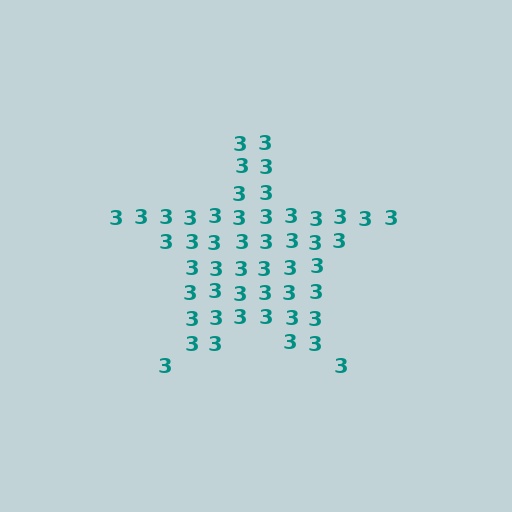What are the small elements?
The small elements are digit 3's.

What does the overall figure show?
The overall figure shows a star.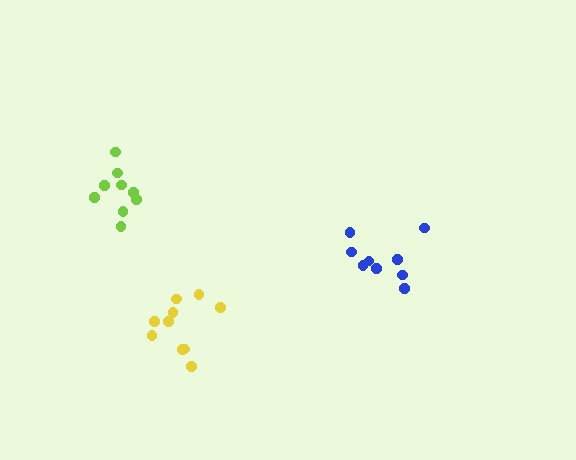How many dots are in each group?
Group 1: 9 dots, Group 2: 10 dots, Group 3: 9 dots (28 total).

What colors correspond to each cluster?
The clusters are colored: lime, yellow, blue.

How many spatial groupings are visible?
There are 3 spatial groupings.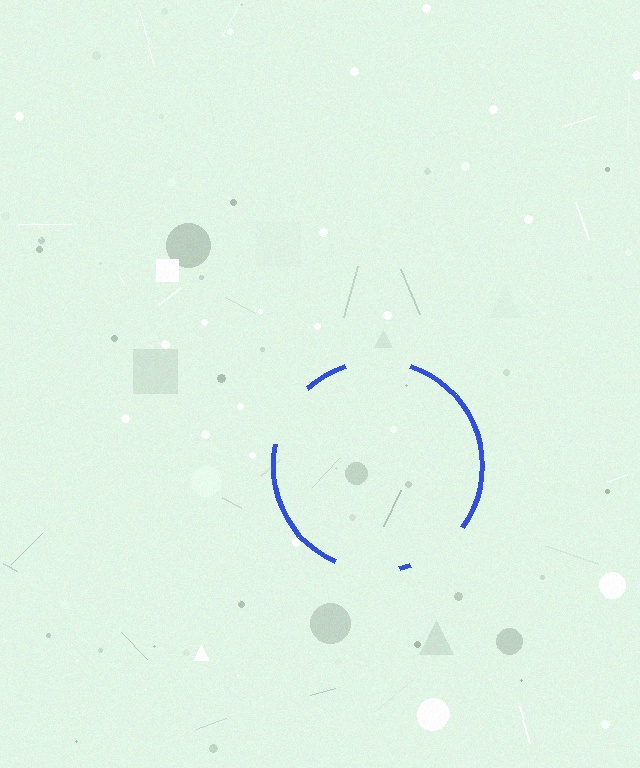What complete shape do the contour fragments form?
The contour fragments form a circle.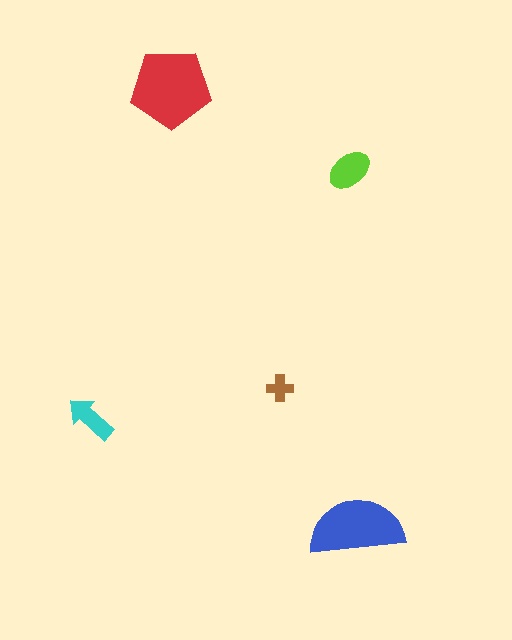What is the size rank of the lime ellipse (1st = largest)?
3rd.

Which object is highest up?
The red pentagon is topmost.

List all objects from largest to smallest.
The red pentagon, the blue semicircle, the lime ellipse, the cyan arrow, the brown cross.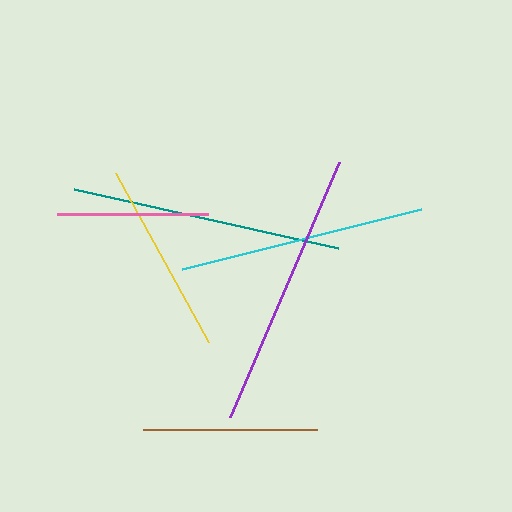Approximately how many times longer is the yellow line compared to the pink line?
The yellow line is approximately 1.3 times the length of the pink line.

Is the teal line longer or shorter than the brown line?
The teal line is longer than the brown line.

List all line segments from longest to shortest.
From longest to shortest: purple, teal, cyan, yellow, brown, pink.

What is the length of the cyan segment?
The cyan segment is approximately 246 pixels long.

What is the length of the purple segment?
The purple segment is approximately 277 pixels long.